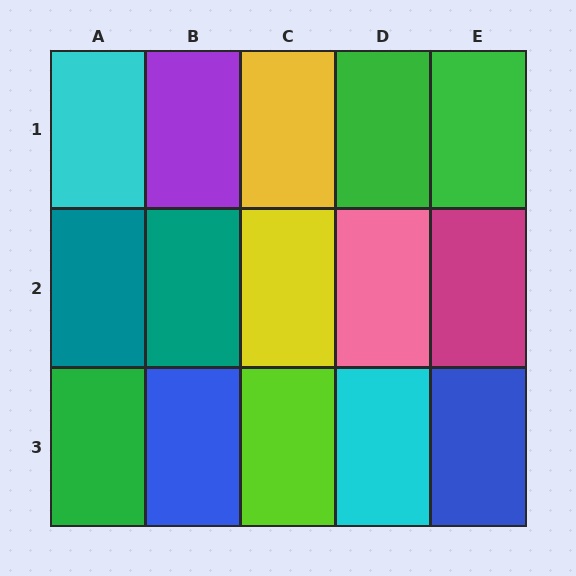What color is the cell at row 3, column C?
Lime.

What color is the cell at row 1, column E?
Green.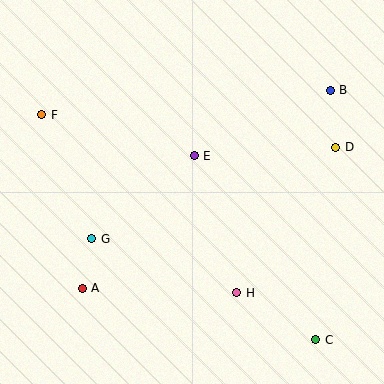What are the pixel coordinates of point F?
Point F is at (42, 115).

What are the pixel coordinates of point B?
Point B is at (330, 90).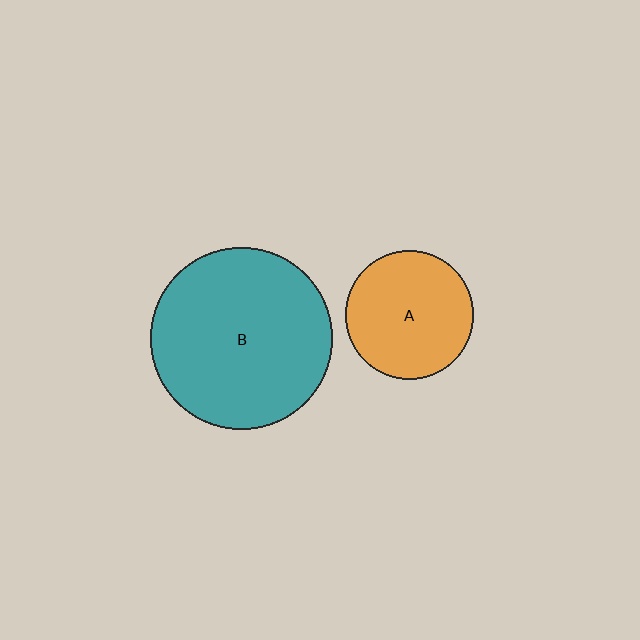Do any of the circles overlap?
No, none of the circles overlap.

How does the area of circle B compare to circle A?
Approximately 2.0 times.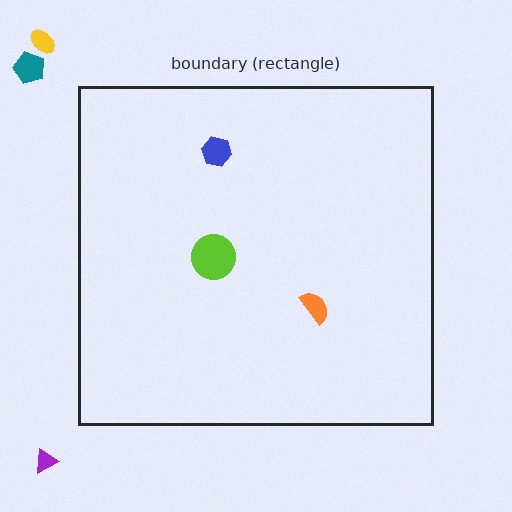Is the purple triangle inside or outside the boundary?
Outside.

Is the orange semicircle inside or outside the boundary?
Inside.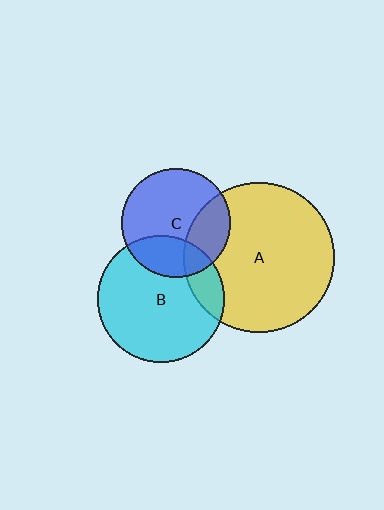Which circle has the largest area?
Circle A (yellow).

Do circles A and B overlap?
Yes.